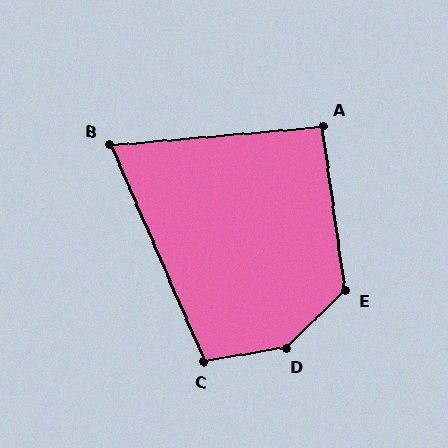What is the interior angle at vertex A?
Approximately 93 degrees (approximately right).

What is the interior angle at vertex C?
Approximately 104 degrees (obtuse).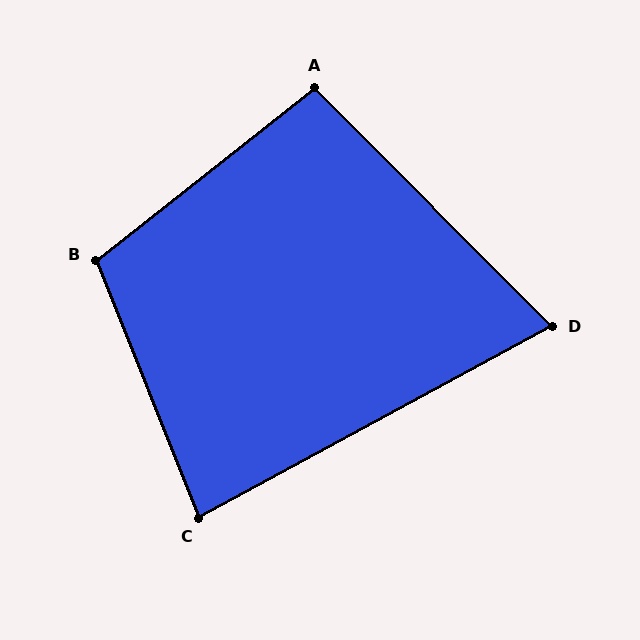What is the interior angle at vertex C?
Approximately 83 degrees (acute).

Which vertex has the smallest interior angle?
D, at approximately 74 degrees.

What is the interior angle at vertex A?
Approximately 97 degrees (obtuse).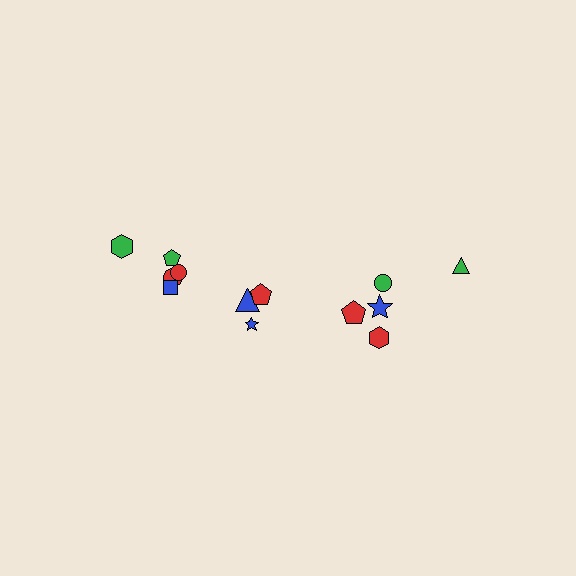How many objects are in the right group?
There are 5 objects.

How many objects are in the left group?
There are 8 objects.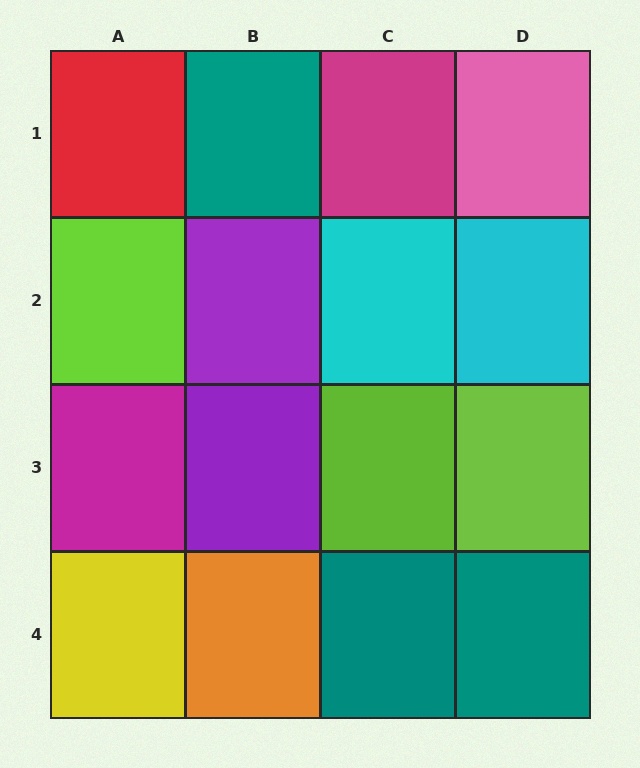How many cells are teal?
3 cells are teal.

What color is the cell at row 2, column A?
Lime.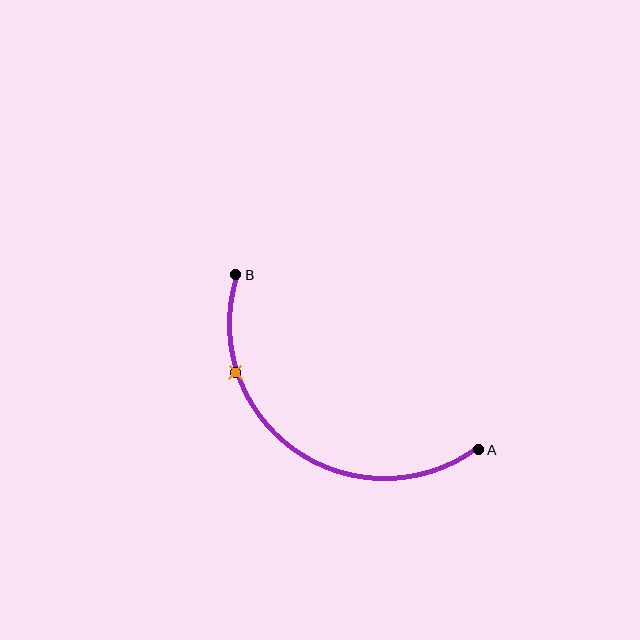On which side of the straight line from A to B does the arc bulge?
The arc bulges below and to the left of the straight line connecting A and B.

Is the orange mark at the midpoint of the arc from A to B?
No. The orange mark lies on the arc but is closer to endpoint B. The arc midpoint would be at the point on the curve equidistant along the arc from both A and B.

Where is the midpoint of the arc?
The arc midpoint is the point on the curve farthest from the straight line joining A and B. It sits below and to the left of that line.